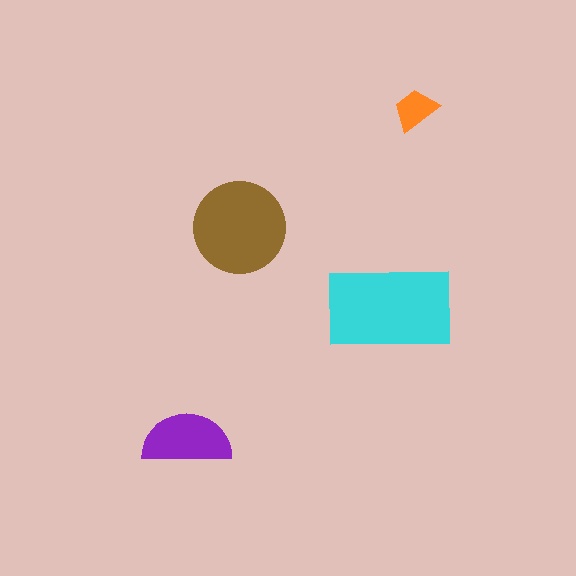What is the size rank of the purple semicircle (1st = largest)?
3rd.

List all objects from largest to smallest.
The cyan rectangle, the brown circle, the purple semicircle, the orange trapezoid.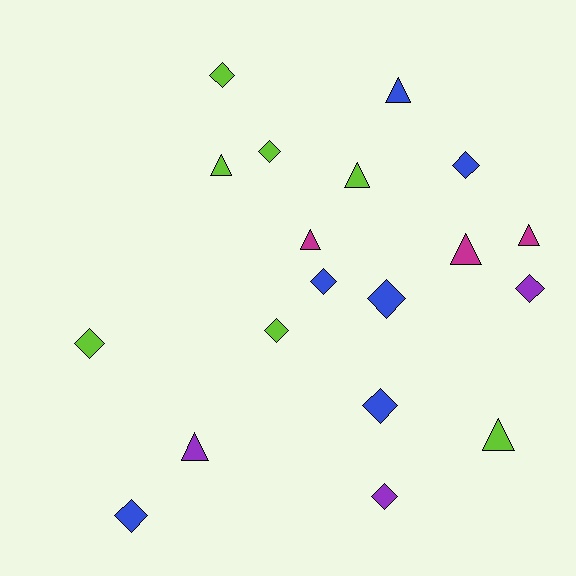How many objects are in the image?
There are 19 objects.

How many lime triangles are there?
There are 3 lime triangles.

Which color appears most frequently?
Lime, with 7 objects.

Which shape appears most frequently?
Diamond, with 11 objects.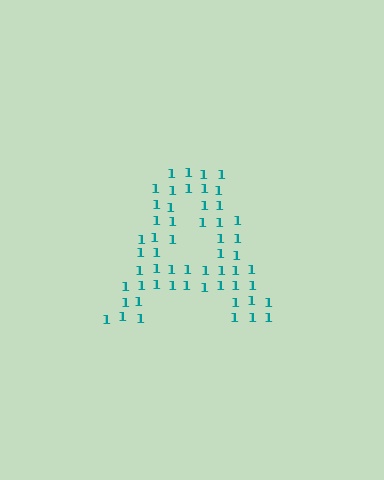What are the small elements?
The small elements are digit 1's.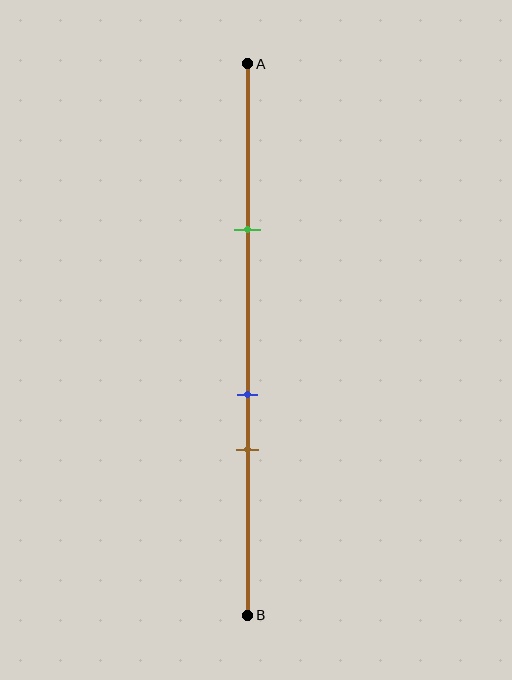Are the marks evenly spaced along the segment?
No, the marks are not evenly spaced.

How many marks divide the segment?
There are 3 marks dividing the segment.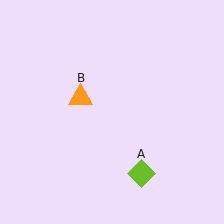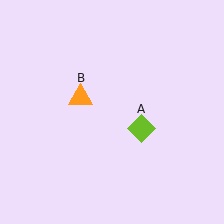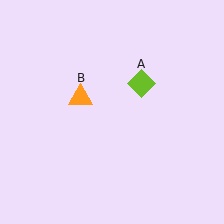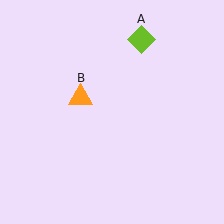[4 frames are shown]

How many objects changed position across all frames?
1 object changed position: lime diamond (object A).